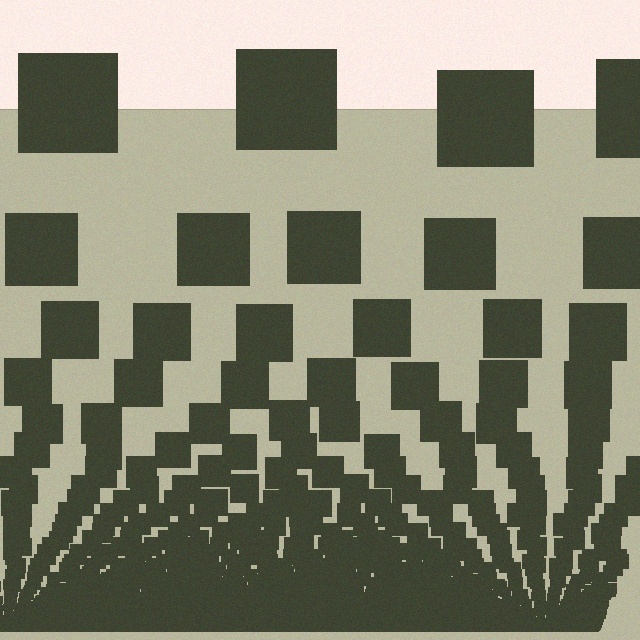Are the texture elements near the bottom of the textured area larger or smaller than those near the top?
Smaller. The gradient is inverted — elements near the bottom are smaller and denser.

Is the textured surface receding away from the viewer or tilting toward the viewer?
The surface appears to tilt toward the viewer. Texture elements get larger and sparser toward the top.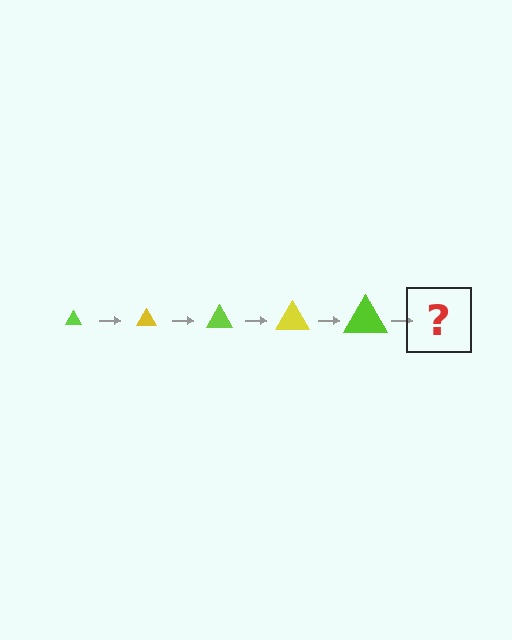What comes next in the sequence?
The next element should be a yellow triangle, larger than the previous one.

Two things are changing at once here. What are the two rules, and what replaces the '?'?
The two rules are that the triangle grows larger each step and the color cycles through lime and yellow. The '?' should be a yellow triangle, larger than the previous one.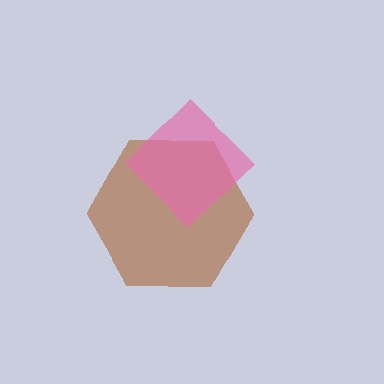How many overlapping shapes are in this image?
There are 2 overlapping shapes in the image.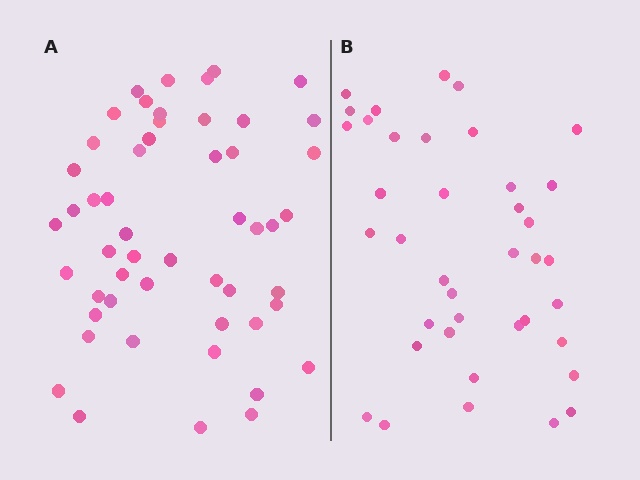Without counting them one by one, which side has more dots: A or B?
Region A (the left region) has more dots.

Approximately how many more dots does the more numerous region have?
Region A has approximately 15 more dots than region B.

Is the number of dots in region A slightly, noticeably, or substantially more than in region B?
Region A has noticeably more, but not dramatically so. The ratio is roughly 1.3 to 1.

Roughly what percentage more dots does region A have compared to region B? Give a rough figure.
About 35% more.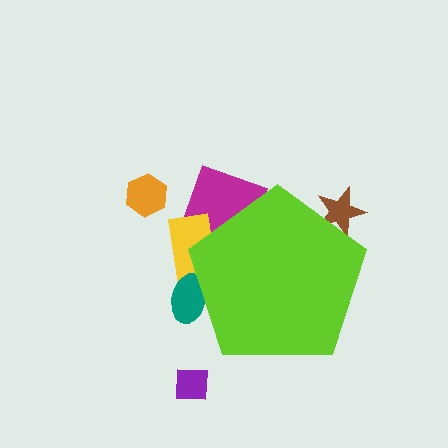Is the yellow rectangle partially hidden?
Yes, the yellow rectangle is partially hidden behind the lime pentagon.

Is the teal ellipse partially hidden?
Yes, the teal ellipse is partially hidden behind the lime pentagon.